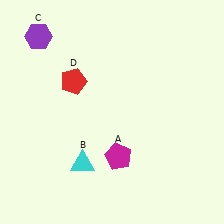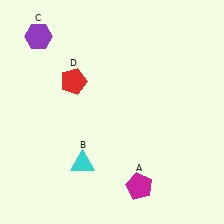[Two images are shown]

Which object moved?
The magenta pentagon (A) moved down.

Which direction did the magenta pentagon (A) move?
The magenta pentagon (A) moved down.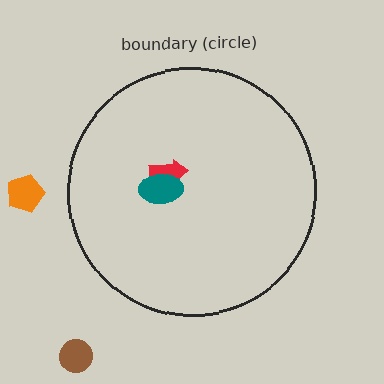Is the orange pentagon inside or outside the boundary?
Outside.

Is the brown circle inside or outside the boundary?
Outside.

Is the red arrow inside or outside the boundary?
Inside.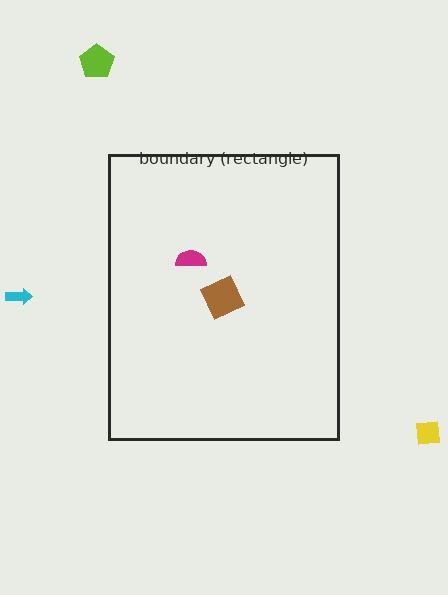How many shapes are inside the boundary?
2 inside, 3 outside.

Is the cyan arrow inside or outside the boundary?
Outside.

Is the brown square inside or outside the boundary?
Inside.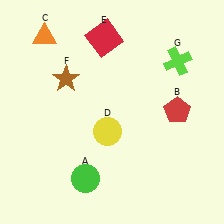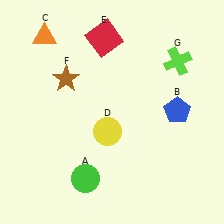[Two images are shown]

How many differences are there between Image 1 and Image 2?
There is 1 difference between the two images.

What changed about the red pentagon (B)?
In Image 1, B is red. In Image 2, it changed to blue.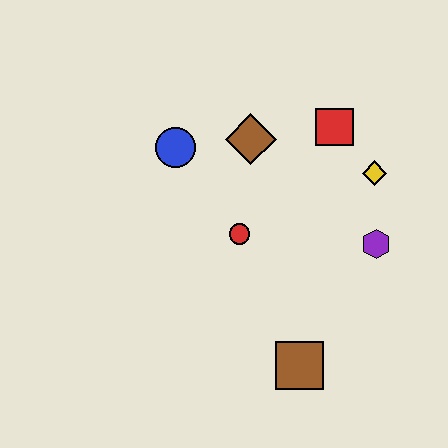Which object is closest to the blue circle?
The brown diamond is closest to the blue circle.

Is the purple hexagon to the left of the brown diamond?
No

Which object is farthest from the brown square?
The blue circle is farthest from the brown square.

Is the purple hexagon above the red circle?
No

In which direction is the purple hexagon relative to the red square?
The purple hexagon is below the red square.